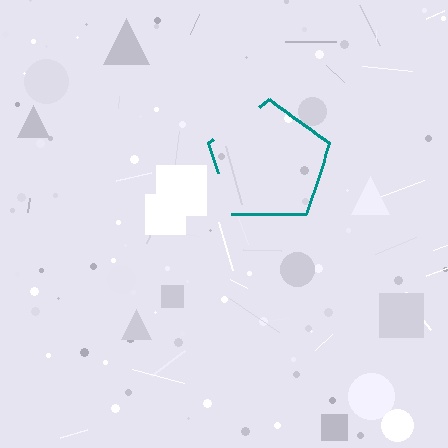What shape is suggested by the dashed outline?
The dashed outline suggests a pentagon.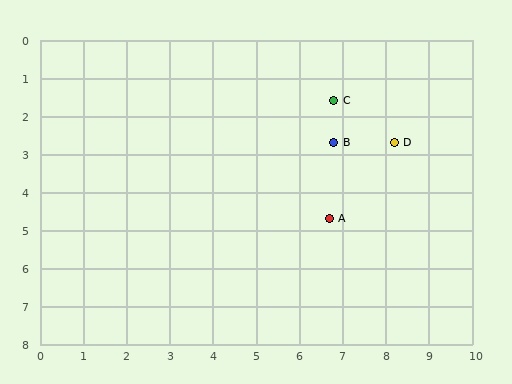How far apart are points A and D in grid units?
Points A and D are about 2.5 grid units apart.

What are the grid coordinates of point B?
Point B is at approximately (6.8, 2.7).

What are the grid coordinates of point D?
Point D is at approximately (8.2, 2.7).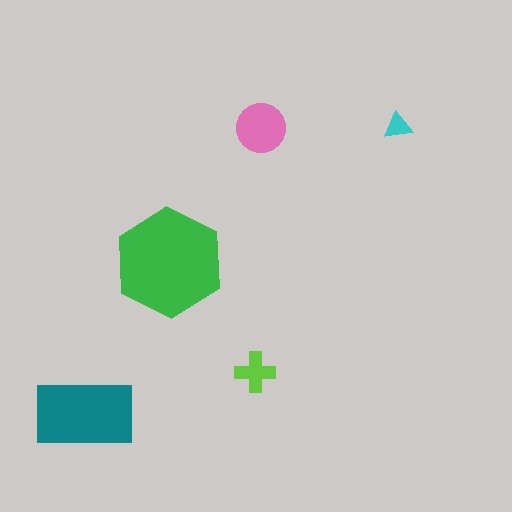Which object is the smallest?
The cyan triangle.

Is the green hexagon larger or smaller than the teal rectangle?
Larger.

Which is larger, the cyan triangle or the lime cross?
The lime cross.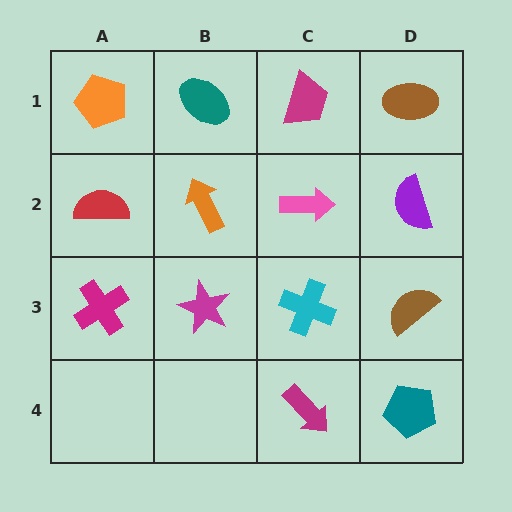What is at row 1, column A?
An orange pentagon.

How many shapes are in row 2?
4 shapes.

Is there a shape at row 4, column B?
No, that cell is empty.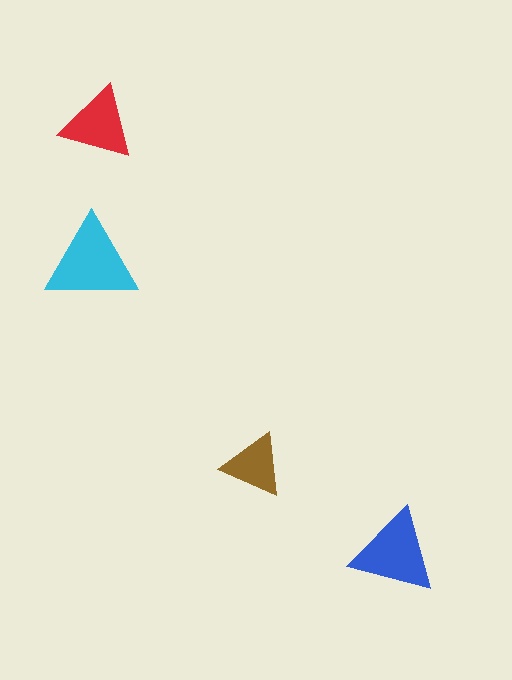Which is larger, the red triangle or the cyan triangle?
The cyan one.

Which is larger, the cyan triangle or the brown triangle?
The cyan one.